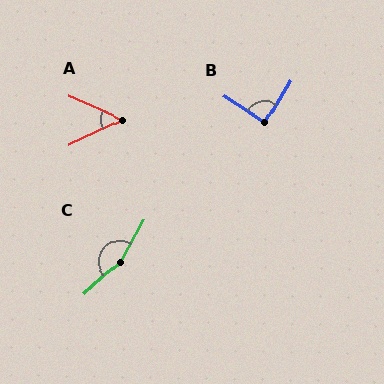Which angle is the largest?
C, at approximately 162 degrees.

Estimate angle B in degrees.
Approximately 88 degrees.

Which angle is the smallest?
A, at approximately 49 degrees.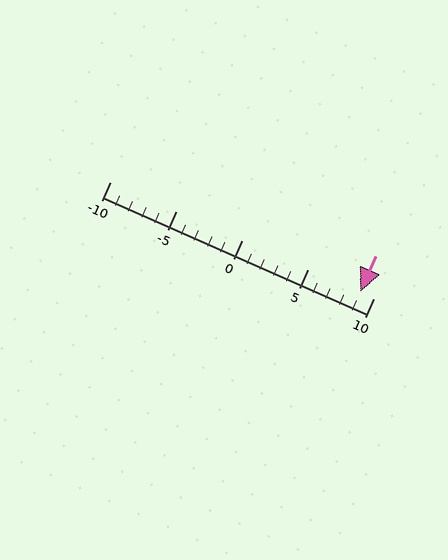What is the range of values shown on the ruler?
The ruler shows values from -10 to 10.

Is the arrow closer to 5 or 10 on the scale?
The arrow is closer to 10.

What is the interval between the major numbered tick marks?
The major tick marks are spaced 5 units apart.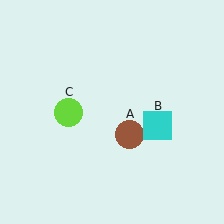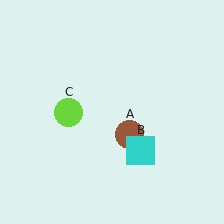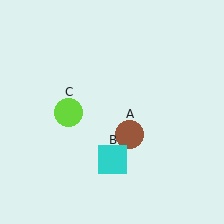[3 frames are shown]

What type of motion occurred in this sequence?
The cyan square (object B) rotated clockwise around the center of the scene.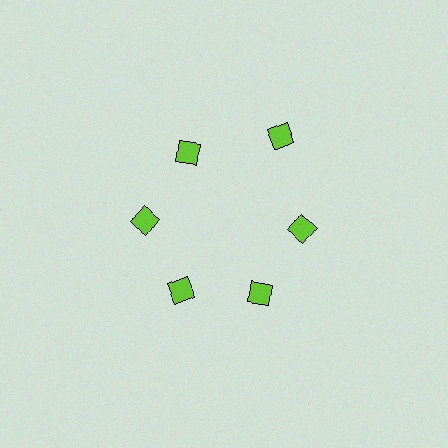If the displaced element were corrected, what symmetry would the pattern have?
It would have 6-fold rotational symmetry — the pattern would map onto itself every 60 degrees.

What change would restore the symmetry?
The symmetry would be restored by moving it inward, back onto the ring so that all 6 diamonds sit at equal angles and equal distance from the center.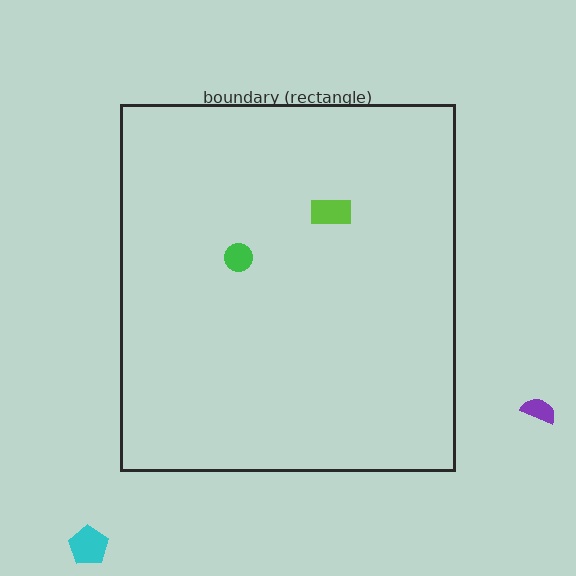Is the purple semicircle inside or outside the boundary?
Outside.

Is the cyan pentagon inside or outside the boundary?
Outside.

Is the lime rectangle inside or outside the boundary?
Inside.